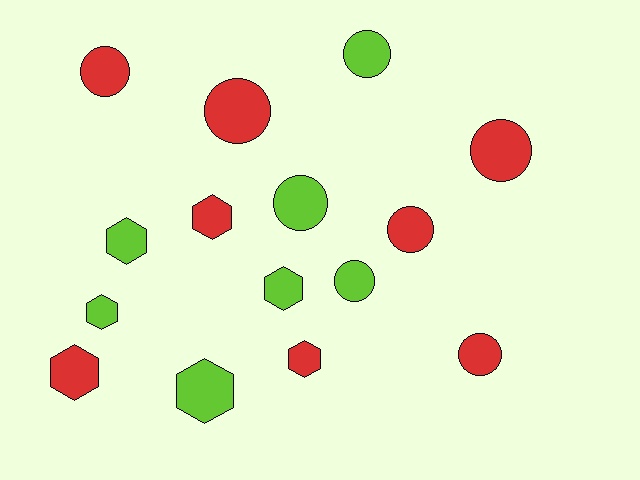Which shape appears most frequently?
Circle, with 8 objects.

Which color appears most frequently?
Red, with 8 objects.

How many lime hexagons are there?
There are 4 lime hexagons.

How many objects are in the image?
There are 15 objects.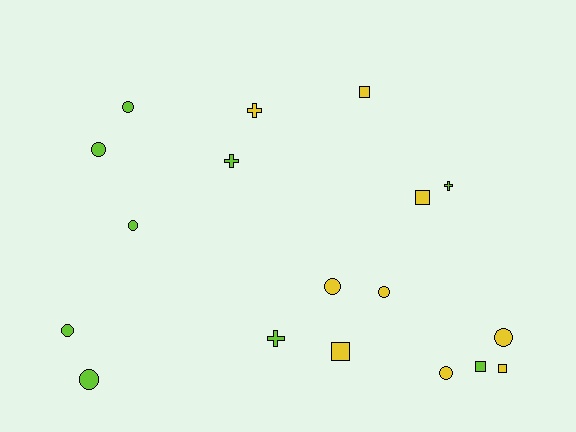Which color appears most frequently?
Lime, with 9 objects.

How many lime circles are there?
There are 5 lime circles.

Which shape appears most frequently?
Circle, with 9 objects.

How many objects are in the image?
There are 18 objects.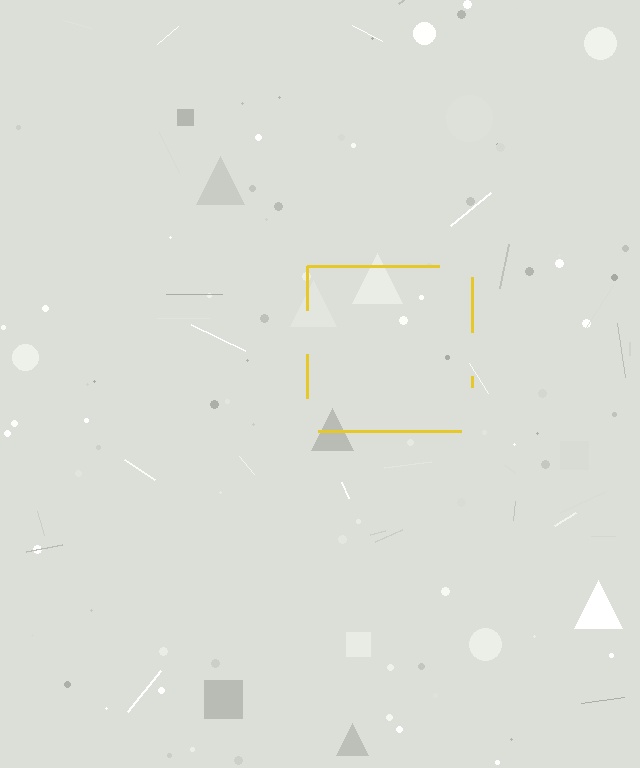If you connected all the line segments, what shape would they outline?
They would outline a square.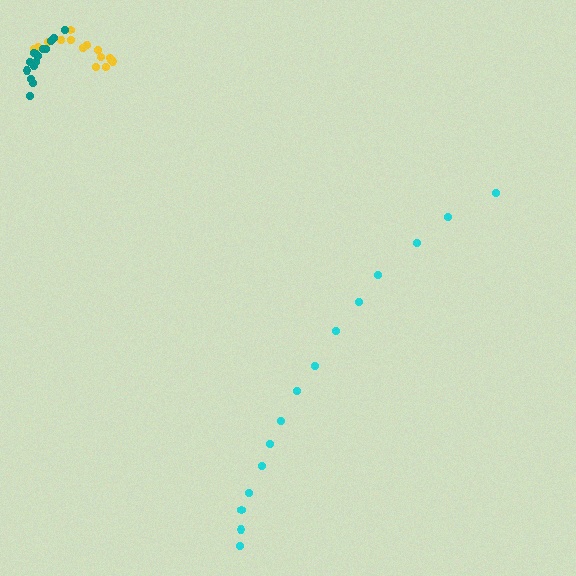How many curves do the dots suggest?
There are 3 distinct paths.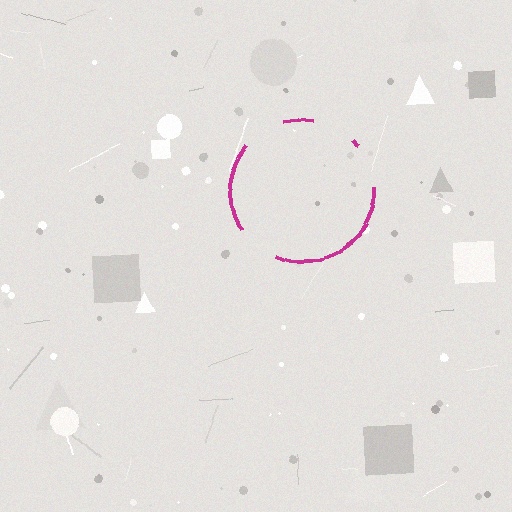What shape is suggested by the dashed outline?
The dashed outline suggests a circle.